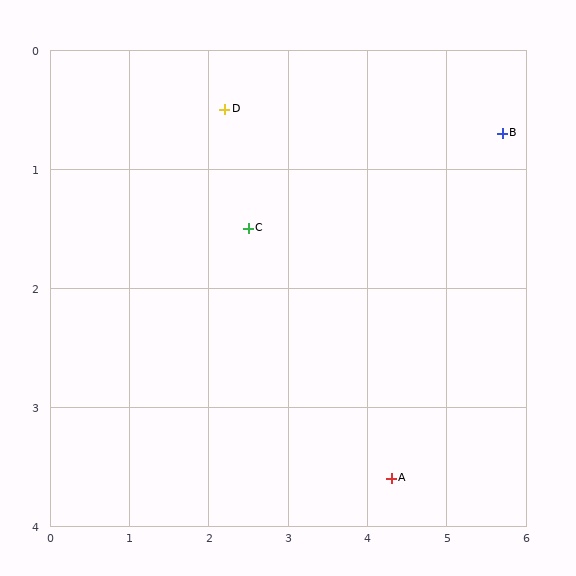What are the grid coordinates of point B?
Point B is at approximately (5.7, 0.7).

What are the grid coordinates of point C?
Point C is at approximately (2.5, 1.5).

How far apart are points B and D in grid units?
Points B and D are about 3.5 grid units apart.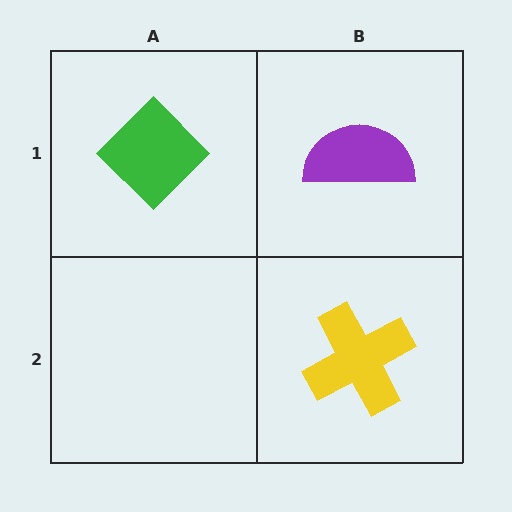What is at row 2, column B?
A yellow cross.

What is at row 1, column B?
A purple semicircle.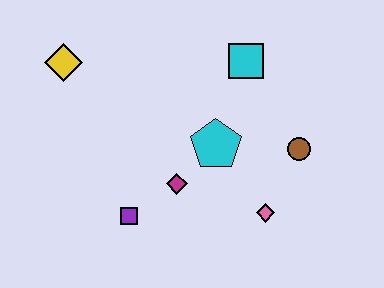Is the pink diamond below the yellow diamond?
Yes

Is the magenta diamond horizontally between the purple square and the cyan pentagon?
Yes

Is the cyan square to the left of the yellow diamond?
No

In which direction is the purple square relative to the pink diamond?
The purple square is to the left of the pink diamond.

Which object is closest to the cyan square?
The cyan pentagon is closest to the cyan square.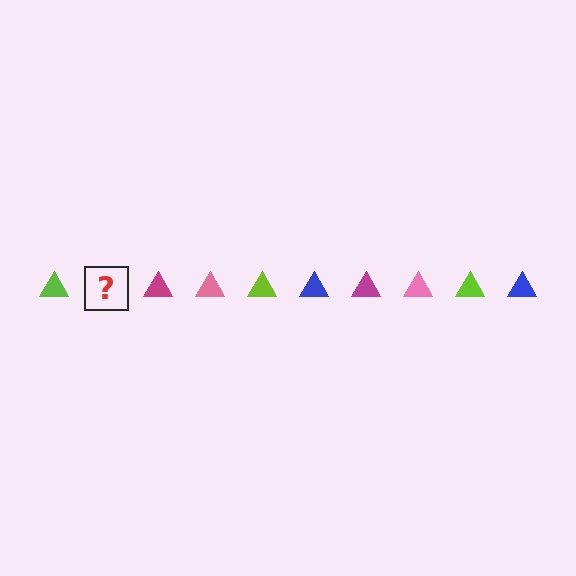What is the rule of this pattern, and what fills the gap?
The rule is that the pattern cycles through lime, blue, magenta, pink triangles. The gap should be filled with a blue triangle.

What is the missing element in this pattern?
The missing element is a blue triangle.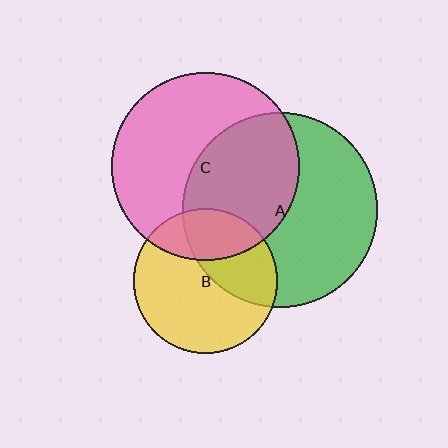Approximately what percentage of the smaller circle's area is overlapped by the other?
Approximately 25%.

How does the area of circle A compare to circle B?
Approximately 1.8 times.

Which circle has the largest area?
Circle A (green).